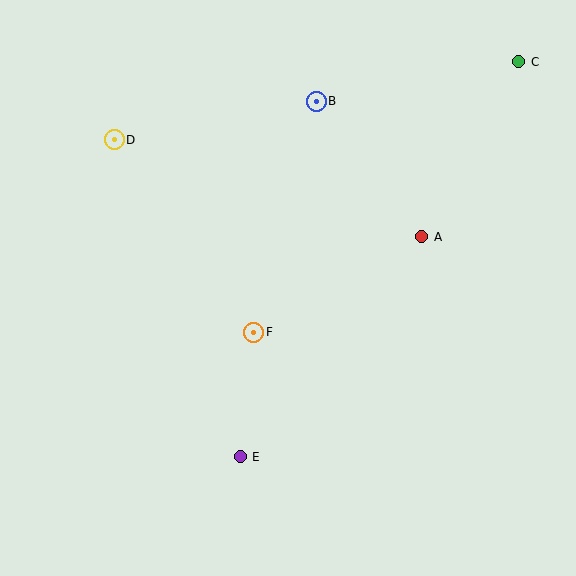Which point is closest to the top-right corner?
Point C is closest to the top-right corner.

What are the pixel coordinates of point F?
Point F is at (254, 332).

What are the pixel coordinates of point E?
Point E is at (240, 457).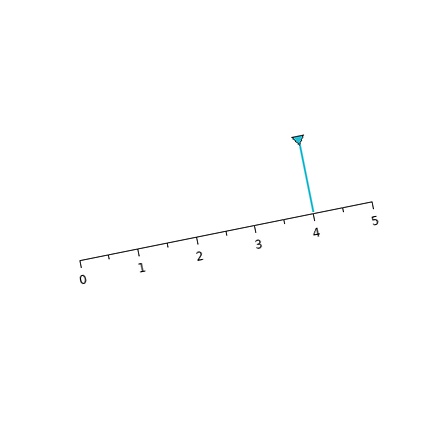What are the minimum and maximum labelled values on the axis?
The axis runs from 0 to 5.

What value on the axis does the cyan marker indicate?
The marker indicates approximately 4.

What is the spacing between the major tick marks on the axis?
The major ticks are spaced 1 apart.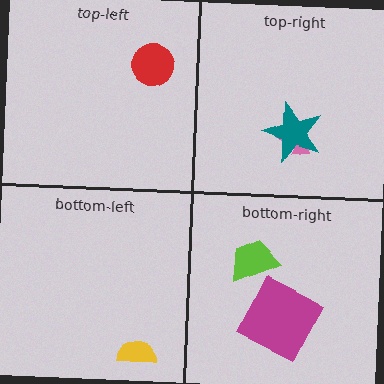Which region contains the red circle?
The top-left region.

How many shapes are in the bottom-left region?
1.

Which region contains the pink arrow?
The top-right region.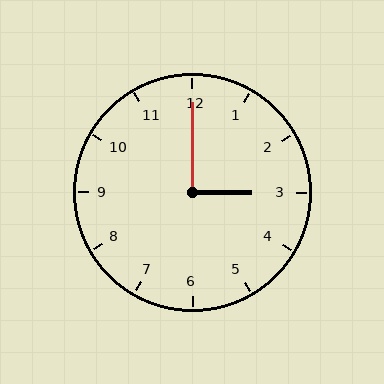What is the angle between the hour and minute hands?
Approximately 90 degrees.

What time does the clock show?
3:00.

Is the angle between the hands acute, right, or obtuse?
It is right.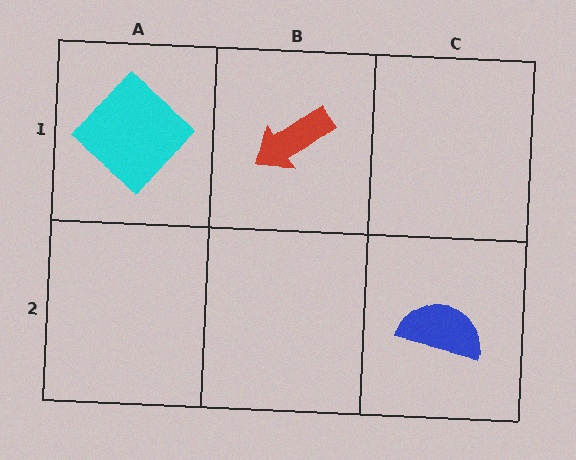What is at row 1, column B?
A red arrow.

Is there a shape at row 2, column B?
No, that cell is empty.